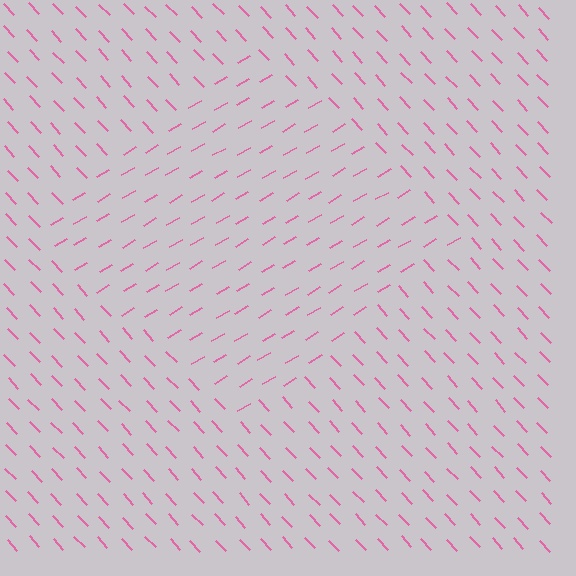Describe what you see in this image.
The image is filled with small pink line segments. A diamond region in the image has lines oriented differently from the surrounding lines, creating a visible texture boundary.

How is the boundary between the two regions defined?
The boundary is defined purely by a change in line orientation (approximately 78 degrees difference). All lines are the same color and thickness.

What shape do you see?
I see a diamond.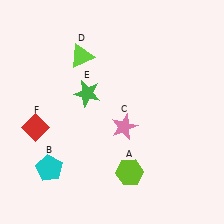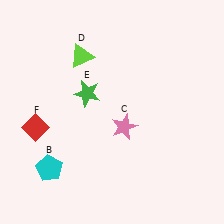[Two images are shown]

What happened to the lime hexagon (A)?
The lime hexagon (A) was removed in Image 2. It was in the bottom-right area of Image 1.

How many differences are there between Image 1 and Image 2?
There is 1 difference between the two images.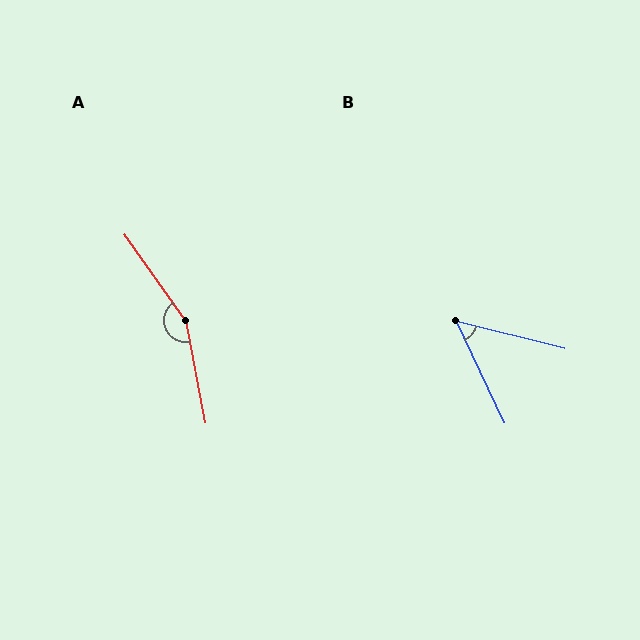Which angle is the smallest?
B, at approximately 50 degrees.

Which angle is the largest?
A, at approximately 156 degrees.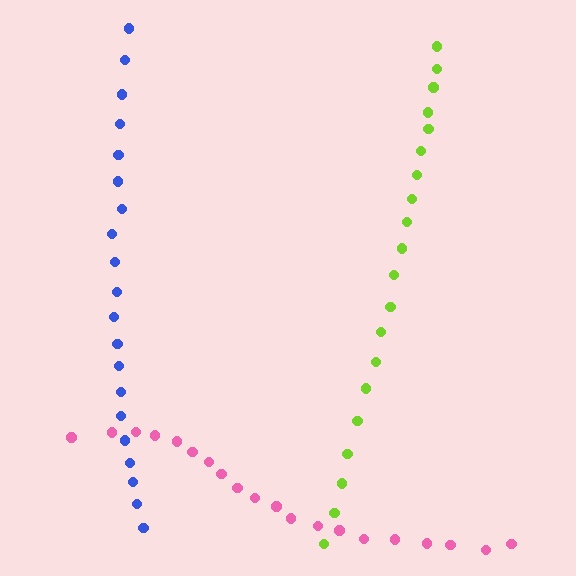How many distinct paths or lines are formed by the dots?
There are 3 distinct paths.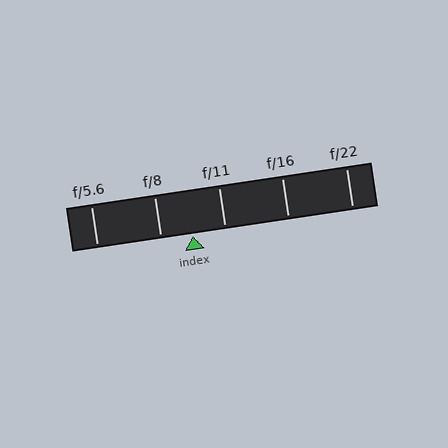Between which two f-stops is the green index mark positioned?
The index mark is between f/8 and f/11.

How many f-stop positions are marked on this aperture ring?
There are 5 f-stop positions marked.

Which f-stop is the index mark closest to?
The index mark is closest to f/8.